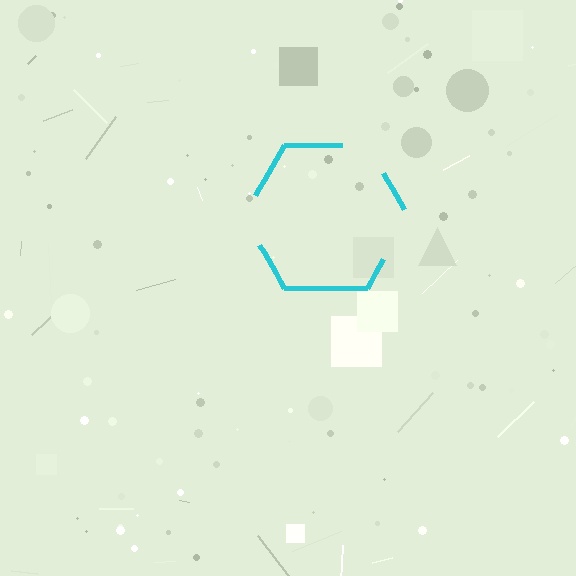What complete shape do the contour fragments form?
The contour fragments form a hexagon.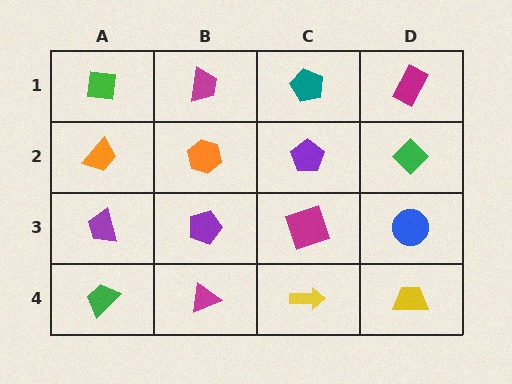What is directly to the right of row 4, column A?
A magenta triangle.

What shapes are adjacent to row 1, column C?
A purple pentagon (row 2, column C), a magenta trapezoid (row 1, column B), a magenta rectangle (row 1, column D).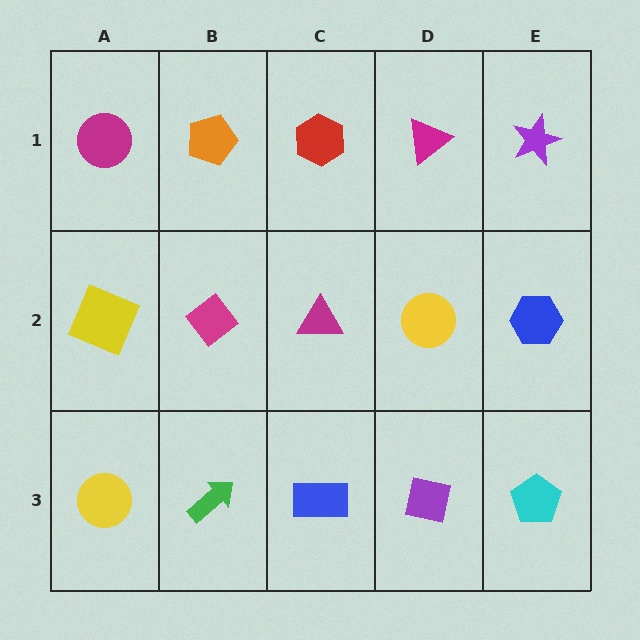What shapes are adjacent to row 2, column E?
A purple star (row 1, column E), a cyan pentagon (row 3, column E), a yellow circle (row 2, column D).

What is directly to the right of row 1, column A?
An orange pentagon.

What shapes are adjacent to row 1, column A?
A yellow square (row 2, column A), an orange pentagon (row 1, column B).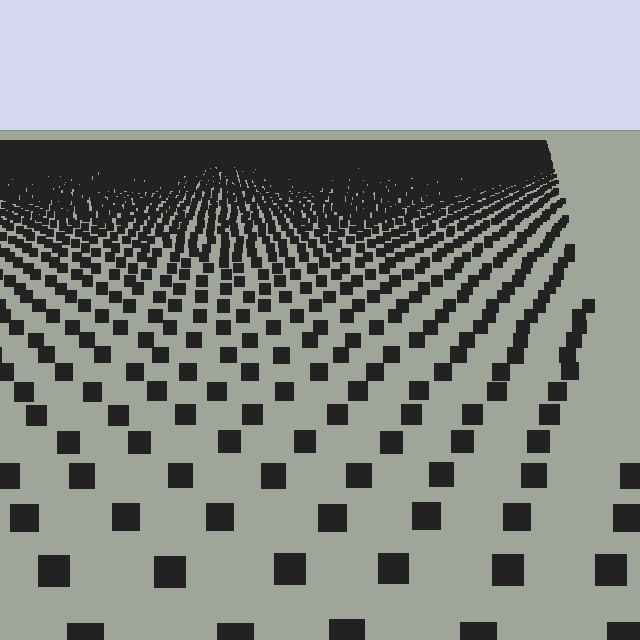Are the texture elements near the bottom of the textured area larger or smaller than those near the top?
Larger. Near the bottom, elements are closer to the viewer and appear at a bigger on-screen size.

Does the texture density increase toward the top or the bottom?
Density increases toward the top.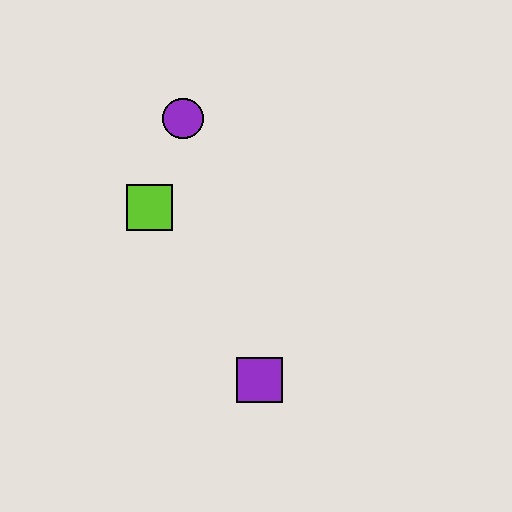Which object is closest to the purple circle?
The lime square is closest to the purple circle.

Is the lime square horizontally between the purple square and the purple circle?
No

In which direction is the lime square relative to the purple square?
The lime square is above the purple square.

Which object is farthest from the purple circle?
The purple square is farthest from the purple circle.